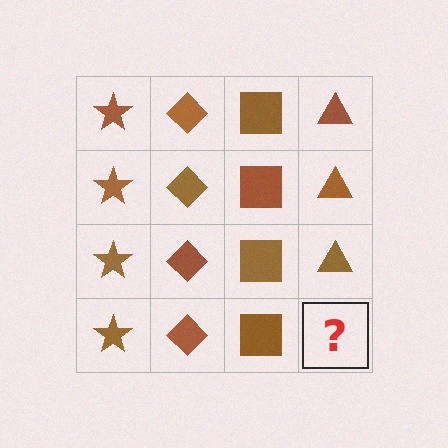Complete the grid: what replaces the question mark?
The question mark should be replaced with a brown triangle.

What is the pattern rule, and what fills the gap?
The rule is that each column has a consistent shape. The gap should be filled with a brown triangle.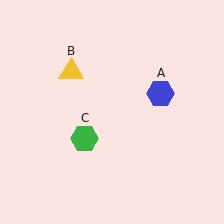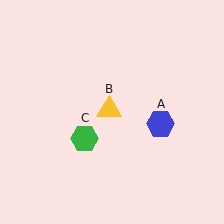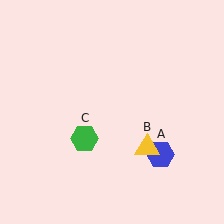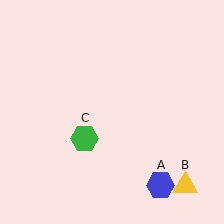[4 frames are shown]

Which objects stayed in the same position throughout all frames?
Green hexagon (object C) remained stationary.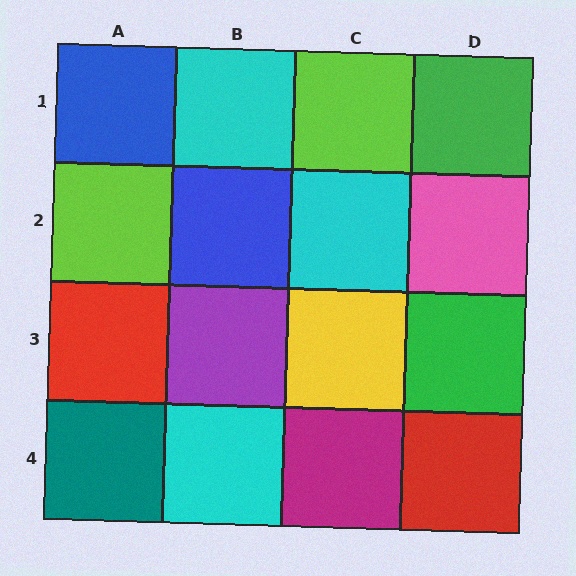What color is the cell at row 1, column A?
Blue.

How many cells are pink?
1 cell is pink.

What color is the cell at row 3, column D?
Green.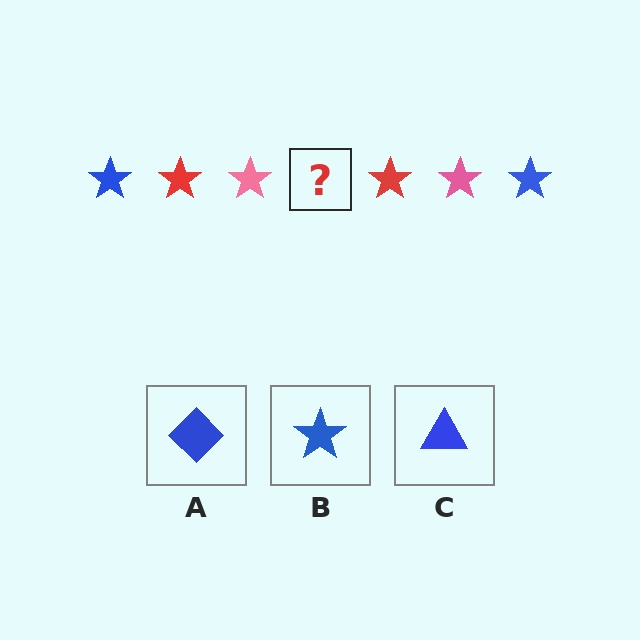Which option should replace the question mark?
Option B.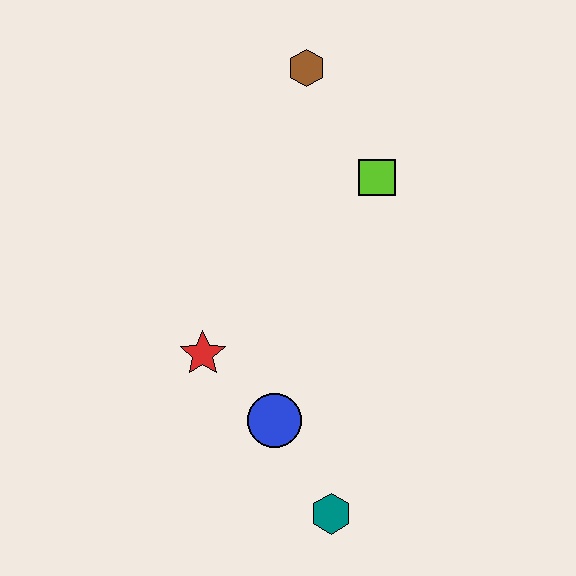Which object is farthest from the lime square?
The teal hexagon is farthest from the lime square.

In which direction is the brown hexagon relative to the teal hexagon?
The brown hexagon is above the teal hexagon.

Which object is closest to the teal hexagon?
The blue circle is closest to the teal hexagon.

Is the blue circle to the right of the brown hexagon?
No